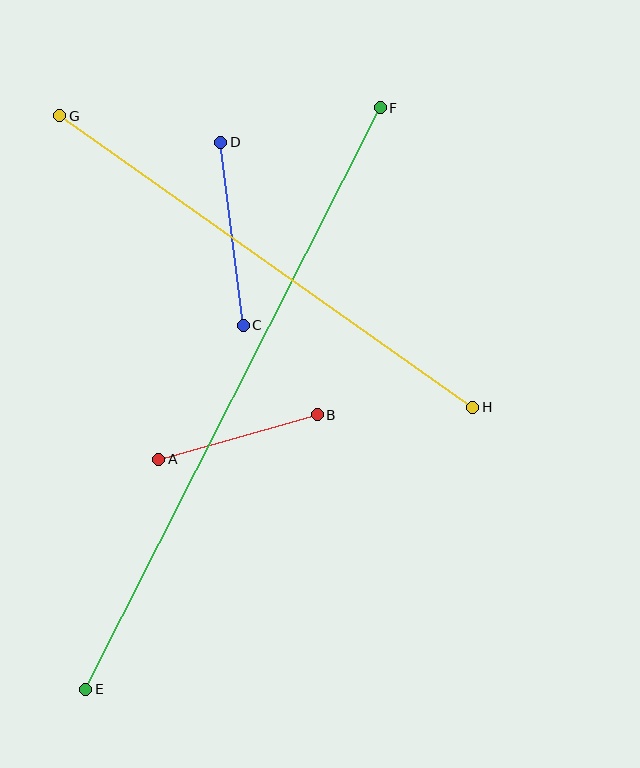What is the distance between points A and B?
The distance is approximately 165 pixels.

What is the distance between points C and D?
The distance is approximately 184 pixels.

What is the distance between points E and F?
The distance is approximately 652 pixels.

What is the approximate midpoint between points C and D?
The midpoint is at approximately (232, 234) pixels.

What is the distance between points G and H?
The distance is approximately 506 pixels.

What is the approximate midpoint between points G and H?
The midpoint is at approximately (266, 261) pixels.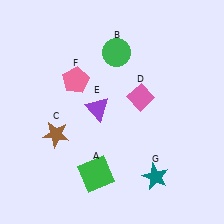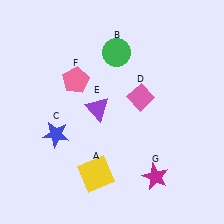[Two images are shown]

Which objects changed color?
A changed from green to yellow. C changed from brown to blue. G changed from teal to magenta.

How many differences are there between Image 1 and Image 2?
There are 3 differences between the two images.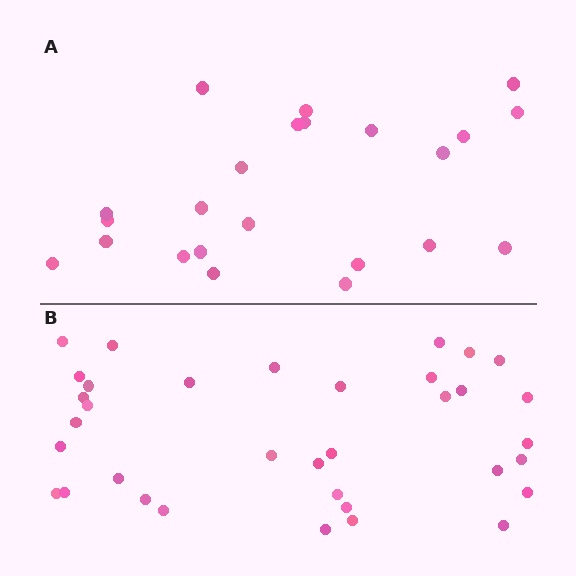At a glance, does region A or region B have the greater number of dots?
Region B (the bottom region) has more dots.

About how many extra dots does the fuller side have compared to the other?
Region B has roughly 12 or so more dots than region A.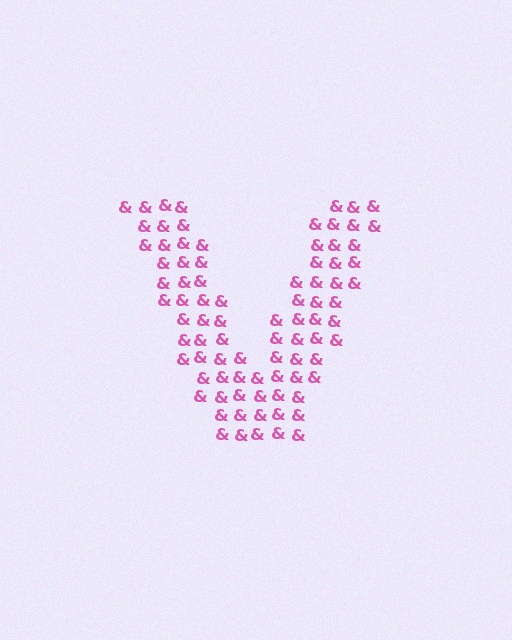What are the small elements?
The small elements are ampersands.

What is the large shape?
The large shape is the letter V.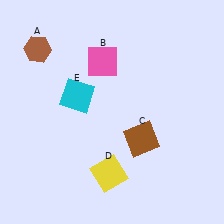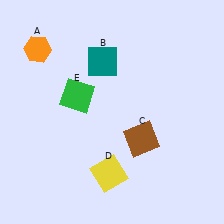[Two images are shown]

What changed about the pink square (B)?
In Image 1, B is pink. In Image 2, it changed to teal.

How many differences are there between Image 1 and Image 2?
There are 3 differences between the two images.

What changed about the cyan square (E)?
In Image 1, E is cyan. In Image 2, it changed to green.